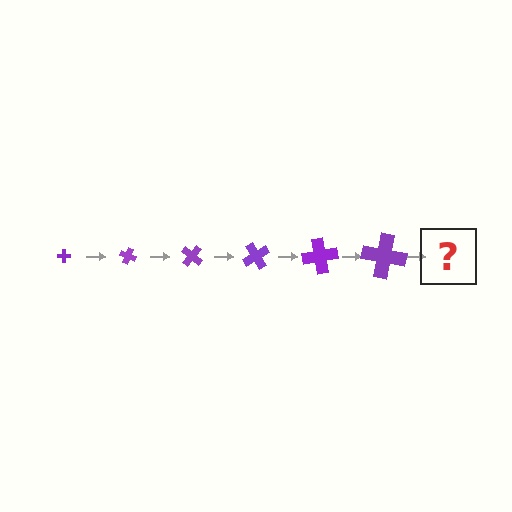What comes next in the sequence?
The next element should be a cross, larger than the previous one and rotated 120 degrees from the start.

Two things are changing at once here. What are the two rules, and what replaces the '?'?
The two rules are that the cross grows larger each step and it rotates 20 degrees each step. The '?' should be a cross, larger than the previous one and rotated 120 degrees from the start.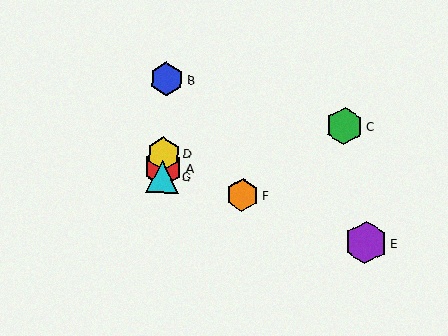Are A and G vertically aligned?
Yes, both are at x≈163.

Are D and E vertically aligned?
No, D is at x≈164 and E is at x≈366.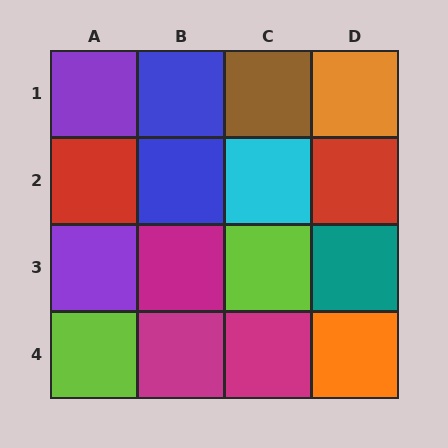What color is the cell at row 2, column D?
Red.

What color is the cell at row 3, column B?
Magenta.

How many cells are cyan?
1 cell is cyan.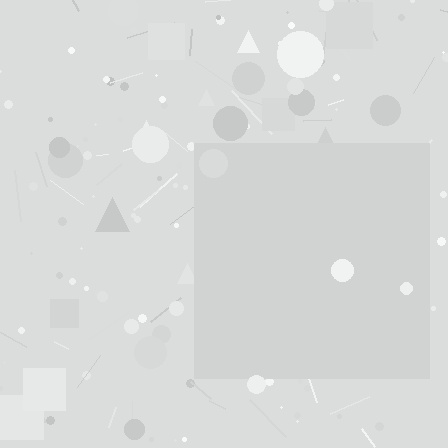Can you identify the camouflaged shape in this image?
The camouflaged shape is a square.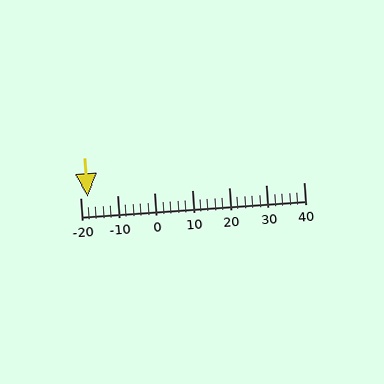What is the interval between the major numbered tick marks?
The major tick marks are spaced 10 units apart.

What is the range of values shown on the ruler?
The ruler shows values from -20 to 40.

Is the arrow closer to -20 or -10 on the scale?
The arrow is closer to -20.